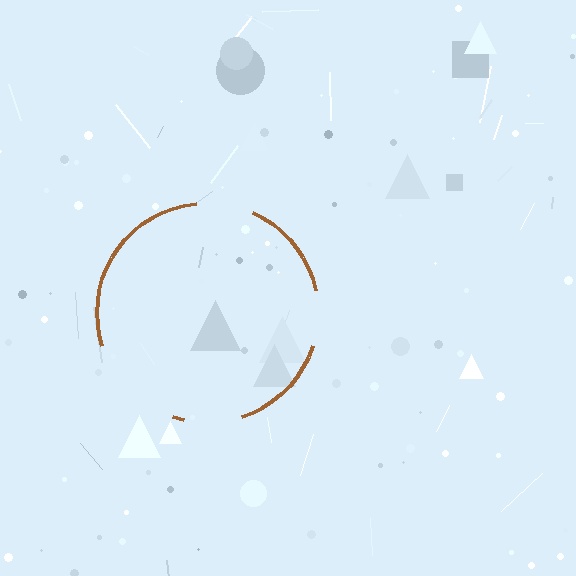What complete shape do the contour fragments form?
The contour fragments form a circle.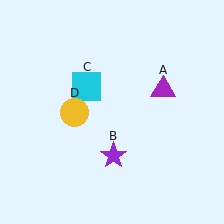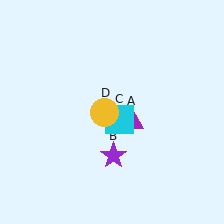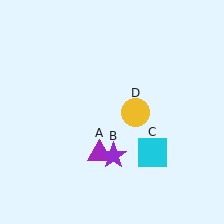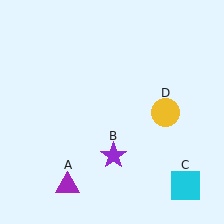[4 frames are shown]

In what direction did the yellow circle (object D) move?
The yellow circle (object D) moved right.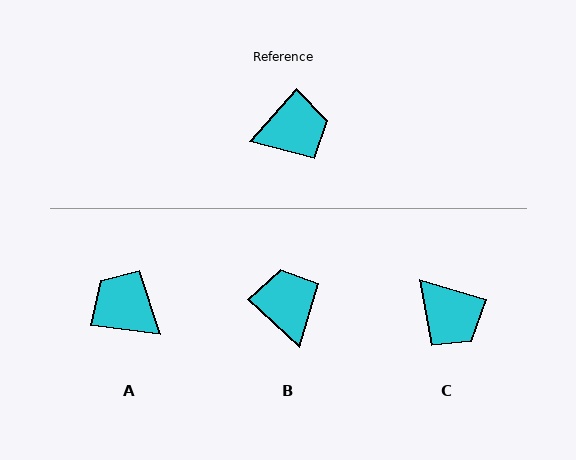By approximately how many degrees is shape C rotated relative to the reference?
Approximately 64 degrees clockwise.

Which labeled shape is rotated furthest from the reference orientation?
A, about 124 degrees away.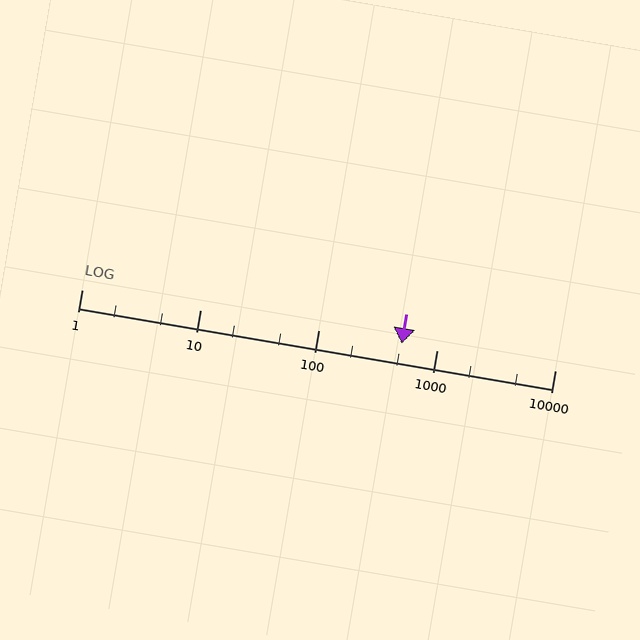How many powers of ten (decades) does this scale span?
The scale spans 4 decades, from 1 to 10000.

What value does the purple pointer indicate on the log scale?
The pointer indicates approximately 510.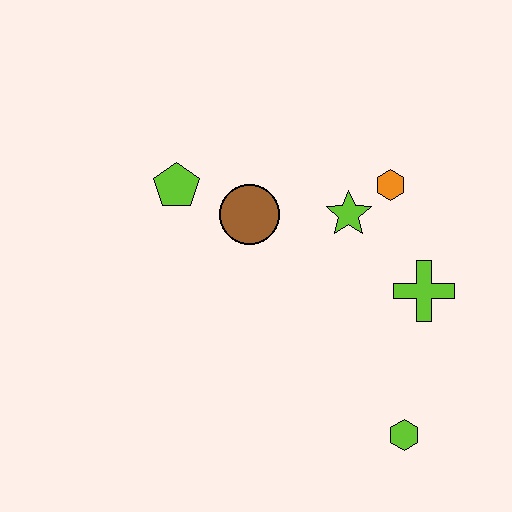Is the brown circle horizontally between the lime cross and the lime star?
No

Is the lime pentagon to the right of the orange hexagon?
No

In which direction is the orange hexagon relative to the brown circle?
The orange hexagon is to the right of the brown circle.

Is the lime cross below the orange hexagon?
Yes